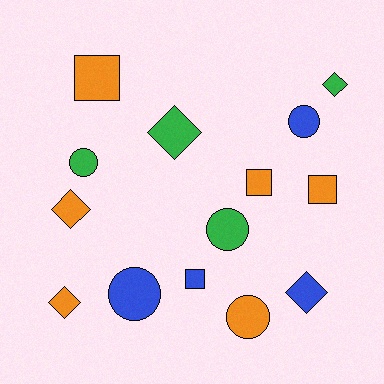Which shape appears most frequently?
Diamond, with 5 objects.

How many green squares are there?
There are no green squares.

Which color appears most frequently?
Orange, with 6 objects.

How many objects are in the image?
There are 14 objects.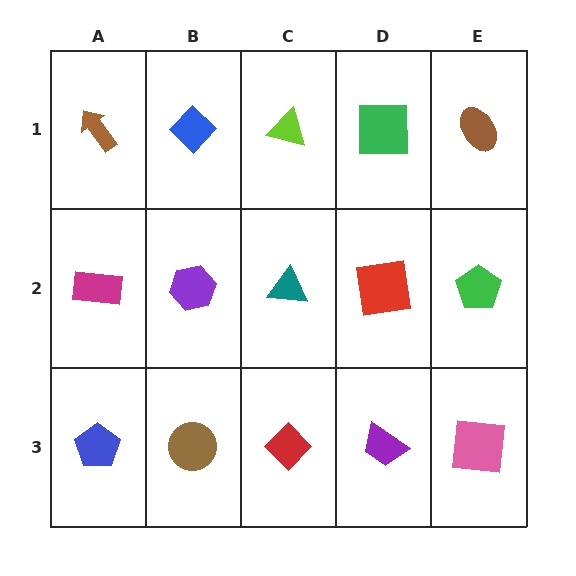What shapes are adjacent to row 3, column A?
A magenta rectangle (row 2, column A), a brown circle (row 3, column B).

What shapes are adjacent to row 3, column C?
A teal triangle (row 2, column C), a brown circle (row 3, column B), a purple trapezoid (row 3, column D).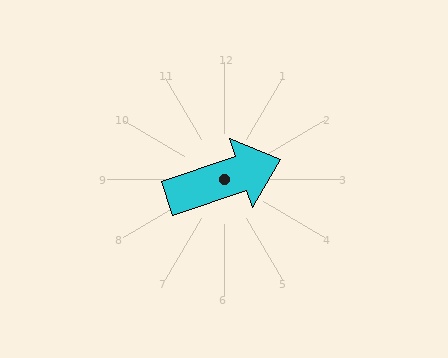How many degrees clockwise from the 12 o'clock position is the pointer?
Approximately 71 degrees.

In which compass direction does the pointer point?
East.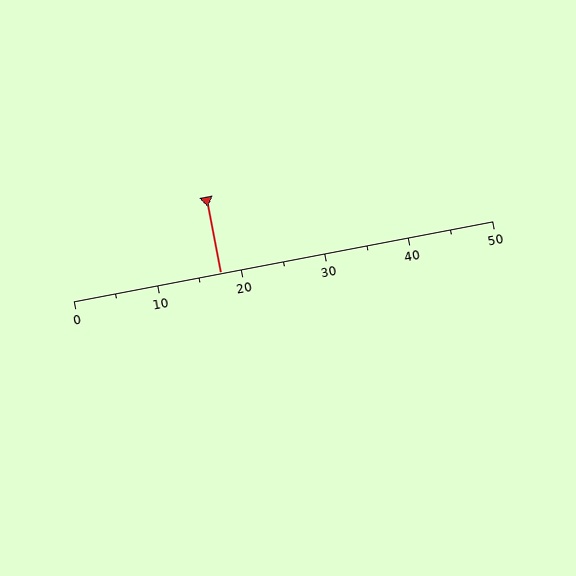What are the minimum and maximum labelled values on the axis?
The axis runs from 0 to 50.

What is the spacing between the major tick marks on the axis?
The major ticks are spaced 10 apart.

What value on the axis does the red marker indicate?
The marker indicates approximately 17.5.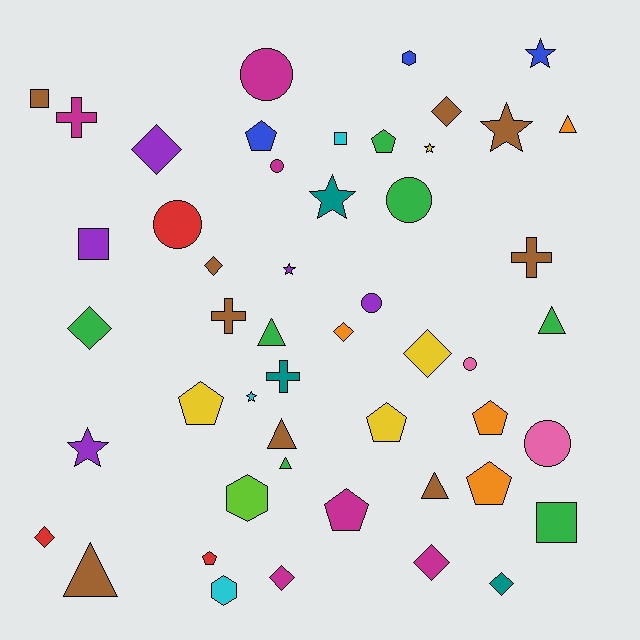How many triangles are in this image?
There are 7 triangles.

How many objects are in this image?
There are 50 objects.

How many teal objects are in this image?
There are 3 teal objects.